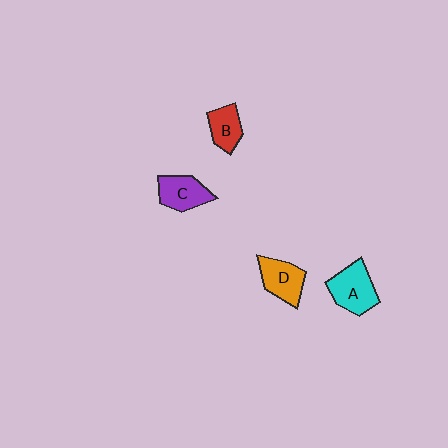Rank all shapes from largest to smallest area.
From largest to smallest: A (cyan), D (orange), C (purple), B (red).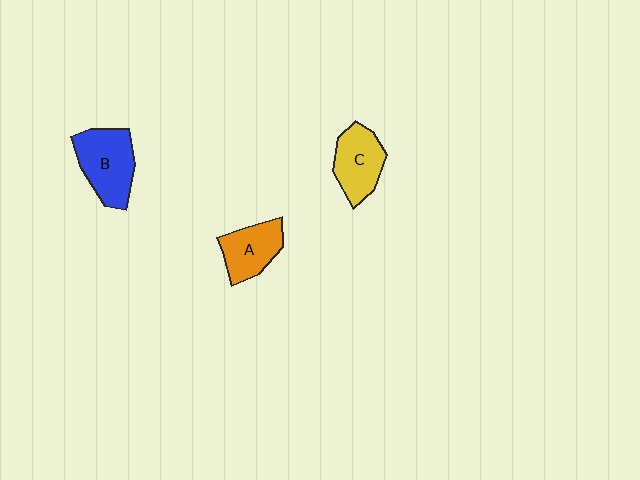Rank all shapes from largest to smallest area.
From largest to smallest: B (blue), C (yellow), A (orange).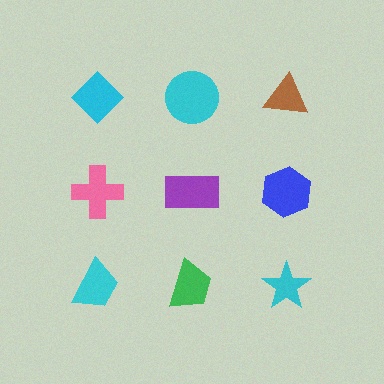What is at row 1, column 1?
A cyan diamond.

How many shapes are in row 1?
3 shapes.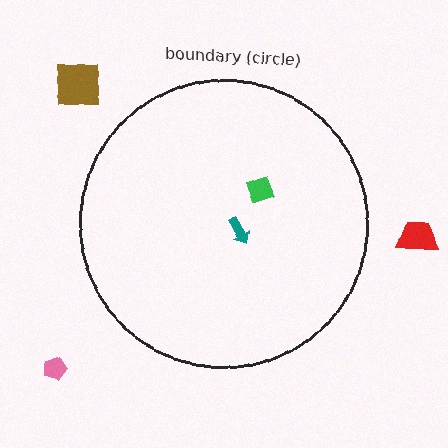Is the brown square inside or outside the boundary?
Outside.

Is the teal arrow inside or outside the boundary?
Inside.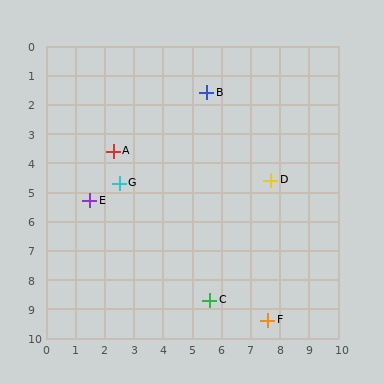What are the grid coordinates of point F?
Point F is at approximately (7.6, 9.4).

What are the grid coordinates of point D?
Point D is at approximately (7.7, 4.6).